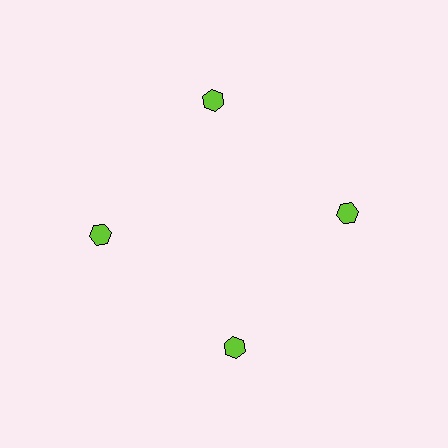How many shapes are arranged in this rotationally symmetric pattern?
There are 4 shapes, arranged in 4 groups of 1.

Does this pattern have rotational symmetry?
Yes, this pattern has 4-fold rotational symmetry. It looks the same after rotating 90 degrees around the center.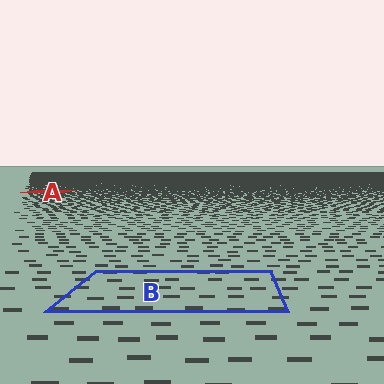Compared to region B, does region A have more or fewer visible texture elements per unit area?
Region A has more texture elements per unit area — they are packed more densely because it is farther away.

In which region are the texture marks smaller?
The texture marks are smaller in region A, because it is farther away.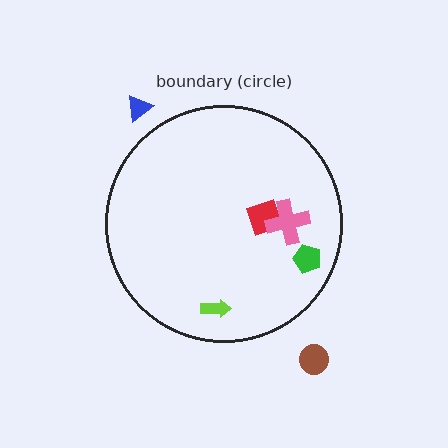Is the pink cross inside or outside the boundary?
Inside.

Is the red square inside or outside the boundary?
Inside.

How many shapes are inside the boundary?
4 inside, 2 outside.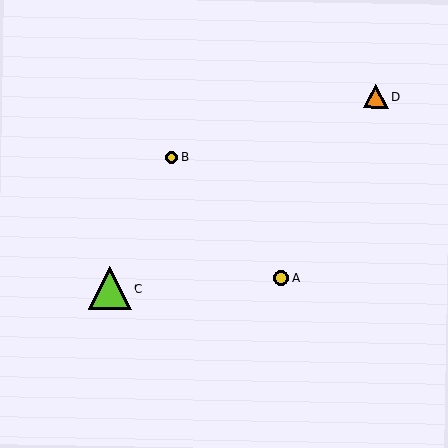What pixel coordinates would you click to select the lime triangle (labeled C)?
Click at (110, 288) to select the lime triangle C.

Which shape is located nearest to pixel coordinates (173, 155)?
The yellow circle (labeled B) at (171, 157) is nearest to that location.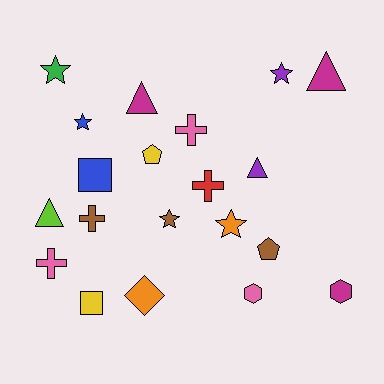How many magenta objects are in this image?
There are 3 magenta objects.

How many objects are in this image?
There are 20 objects.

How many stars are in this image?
There are 5 stars.